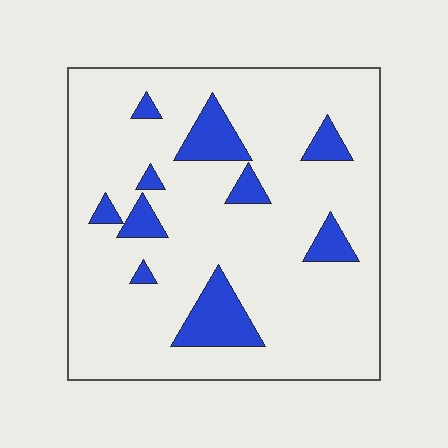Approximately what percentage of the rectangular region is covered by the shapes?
Approximately 15%.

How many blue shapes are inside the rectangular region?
10.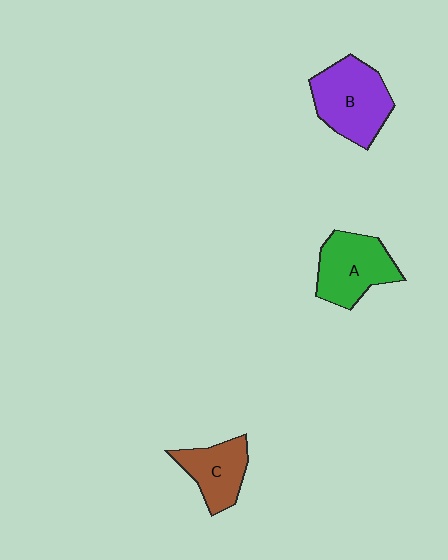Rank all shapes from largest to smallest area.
From largest to smallest: B (purple), A (green), C (brown).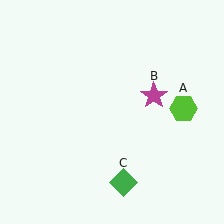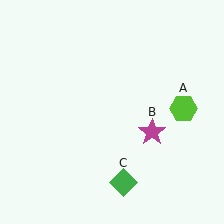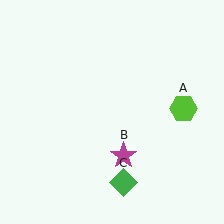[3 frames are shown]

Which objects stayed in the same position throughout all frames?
Lime hexagon (object A) and green diamond (object C) remained stationary.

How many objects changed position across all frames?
1 object changed position: magenta star (object B).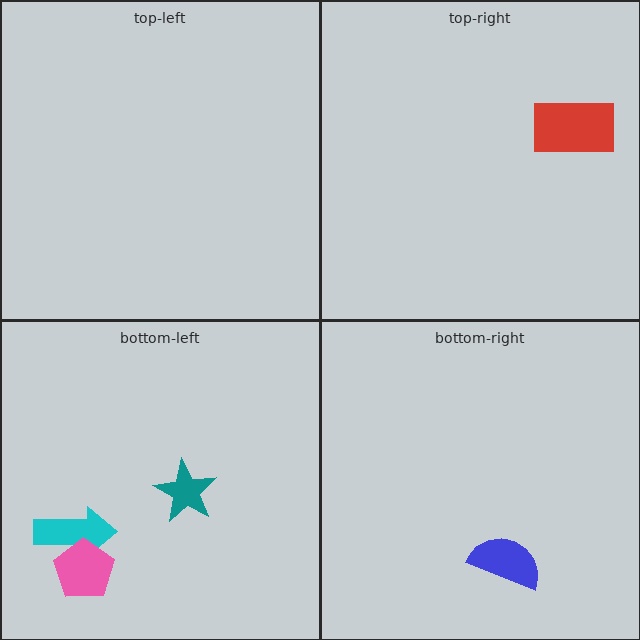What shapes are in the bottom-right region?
The blue semicircle.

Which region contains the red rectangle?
The top-right region.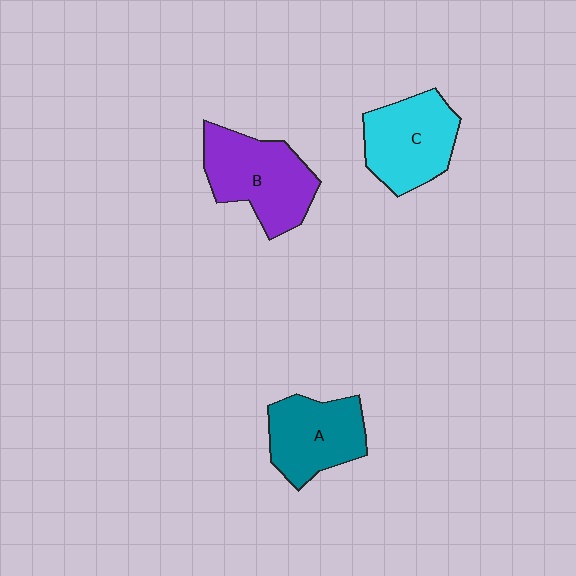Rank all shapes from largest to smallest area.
From largest to smallest: B (purple), C (cyan), A (teal).